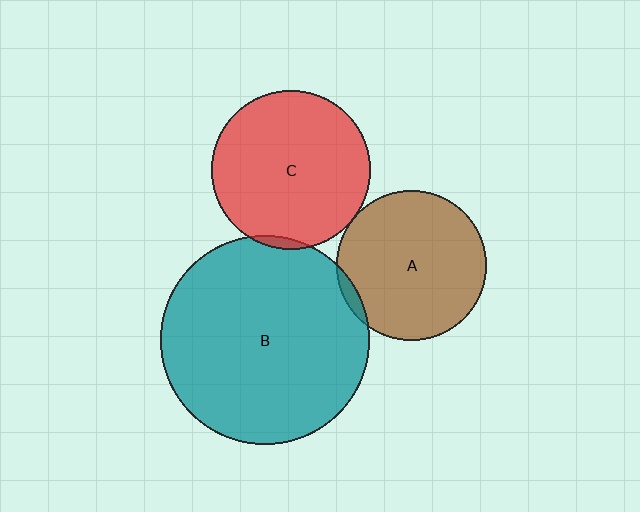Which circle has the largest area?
Circle B (teal).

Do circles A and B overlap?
Yes.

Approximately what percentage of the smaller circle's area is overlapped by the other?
Approximately 5%.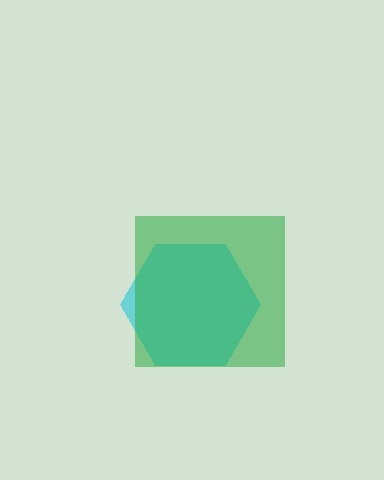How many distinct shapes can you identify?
There are 2 distinct shapes: a cyan hexagon, a green square.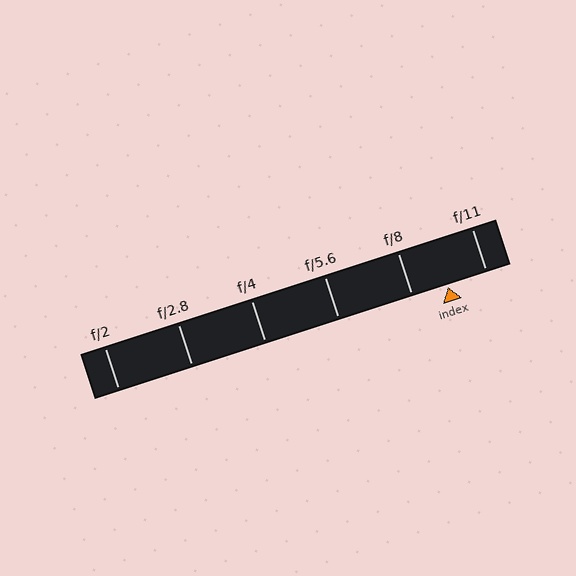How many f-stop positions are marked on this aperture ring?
There are 6 f-stop positions marked.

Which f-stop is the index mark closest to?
The index mark is closest to f/8.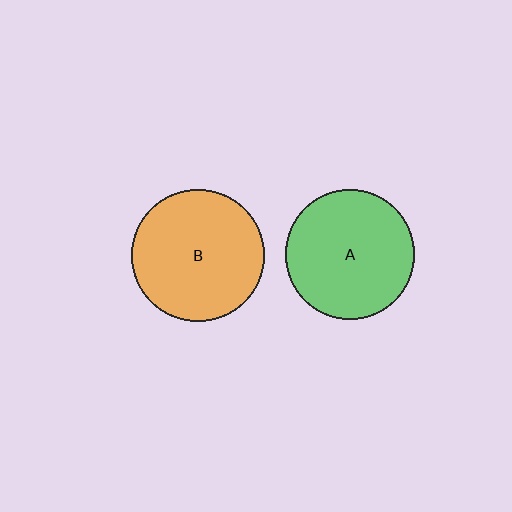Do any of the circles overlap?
No, none of the circles overlap.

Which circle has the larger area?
Circle B (orange).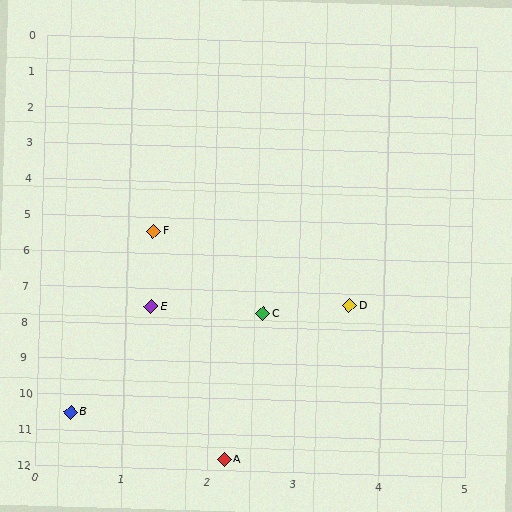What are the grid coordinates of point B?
Point B is at approximately (0.4, 10.5).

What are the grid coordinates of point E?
Point E is at approximately (1.3, 7.5).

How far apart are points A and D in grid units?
Points A and D are about 4.6 grid units apart.